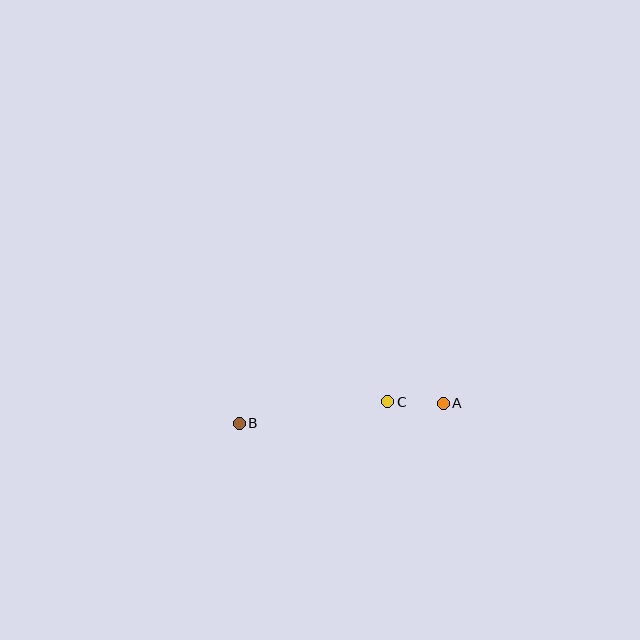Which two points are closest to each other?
Points A and C are closest to each other.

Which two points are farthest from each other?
Points A and B are farthest from each other.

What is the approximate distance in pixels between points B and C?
The distance between B and C is approximately 150 pixels.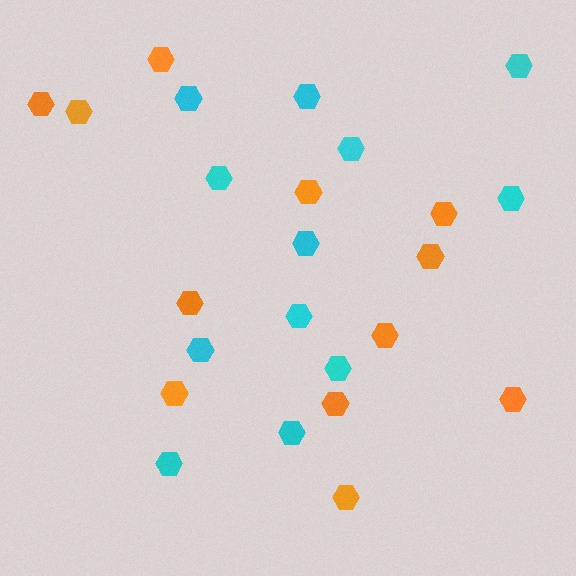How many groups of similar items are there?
There are 2 groups: one group of orange hexagons (12) and one group of cyan hexagons (12).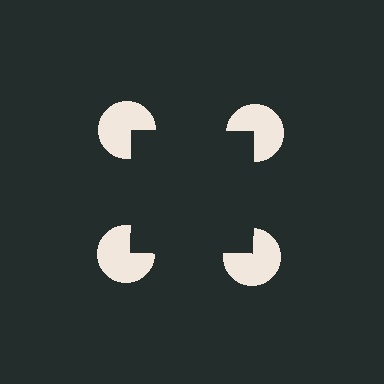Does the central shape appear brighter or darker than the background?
It typically appears slightly darker than the background, even though no actual brightness change is drawn.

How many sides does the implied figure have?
4 sides.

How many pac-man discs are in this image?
There are 4 — one at each vertex of the illusory square.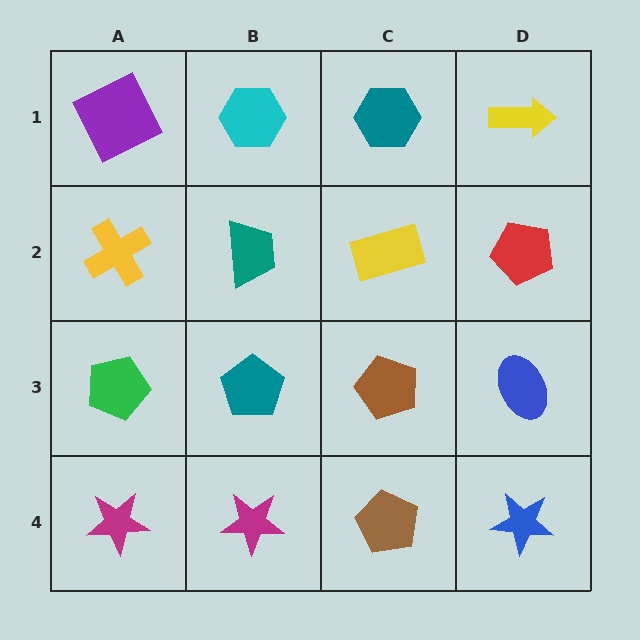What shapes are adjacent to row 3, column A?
A yellow cross (row 2, column A), a magenta star (row 4, column A), a teal pentagon (row 3, column B).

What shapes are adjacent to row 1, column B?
A teal trapezoid (row 2, column B), a purple square (row 1, column A), a teal hexagon (row 1, column C).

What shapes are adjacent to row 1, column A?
A yellow cross (row 2, column A), a cyan hexagon (row 1, column B).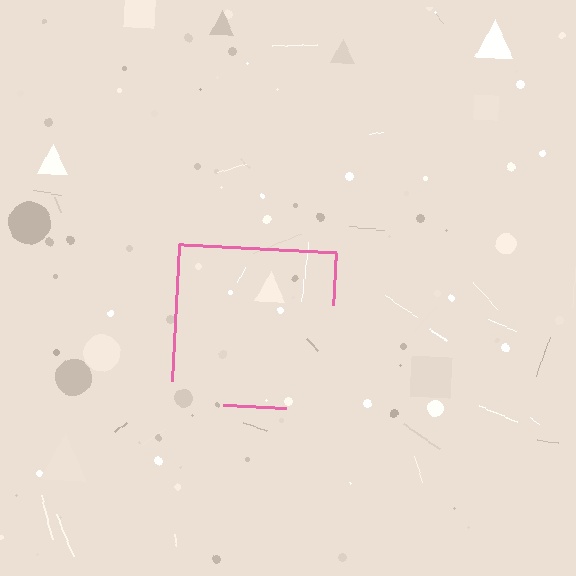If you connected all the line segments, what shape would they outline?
They would outline a square.